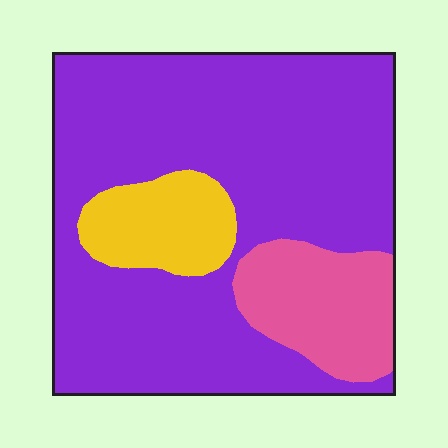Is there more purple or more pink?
Purple.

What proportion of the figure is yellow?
Yellow covers around 10% of the figure.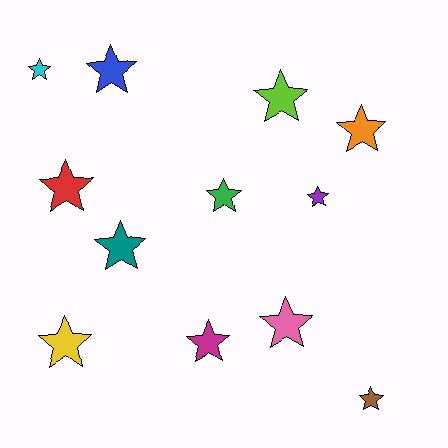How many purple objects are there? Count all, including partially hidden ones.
There is 1 purple object.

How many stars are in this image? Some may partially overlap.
There are 12 stars.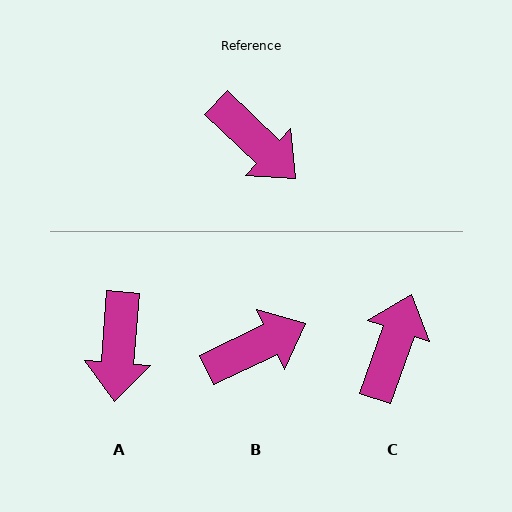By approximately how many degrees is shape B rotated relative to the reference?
Approximately 69 degrees counter-clockwise.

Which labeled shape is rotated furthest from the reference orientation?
C, about 115 degrees away.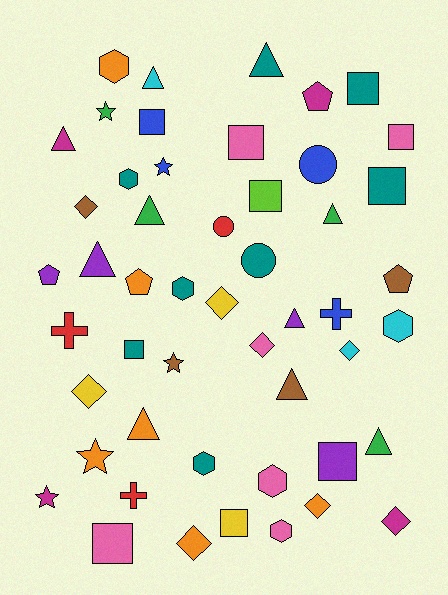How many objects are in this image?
There are 50 objects.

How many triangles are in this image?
There are 10 triangles.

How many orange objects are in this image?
There are 6 orange objects.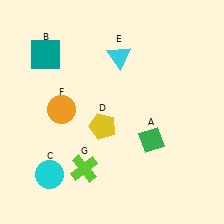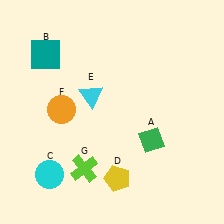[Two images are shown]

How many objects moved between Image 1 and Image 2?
2 objects moved between the two images.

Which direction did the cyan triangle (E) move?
The cyan triangle (E) moved down.